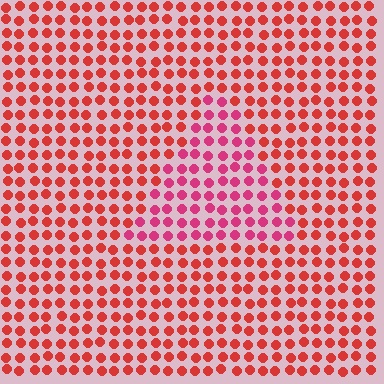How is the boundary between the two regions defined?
The boundary is defined purely by a slight shift in hue (about 28 degrees). Spacing, size, and orientation are identical on both sides.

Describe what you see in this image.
The image is filled with small red elements in a uniform arrangement. A triangle-shaped region is visible where the elements are tinted to a slightly different hue, forming a subtle color boundary.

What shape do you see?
I see a triangle.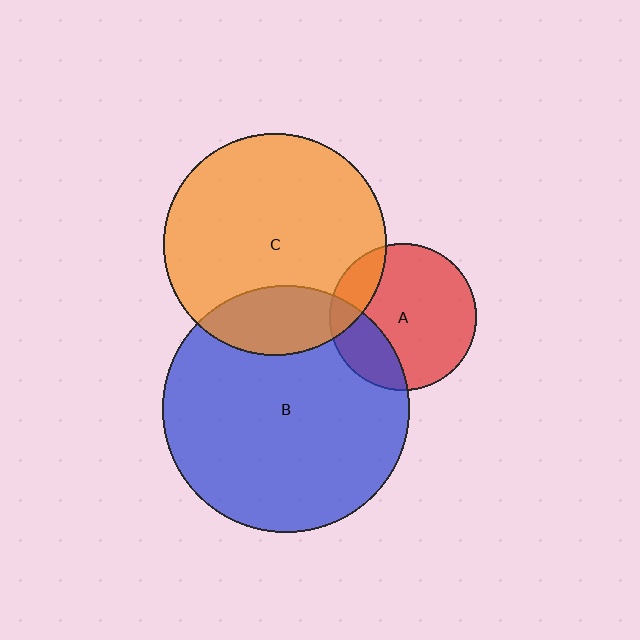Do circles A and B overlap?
Yes.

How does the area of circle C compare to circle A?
Approximately 2.3 times.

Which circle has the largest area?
Circle B (blue).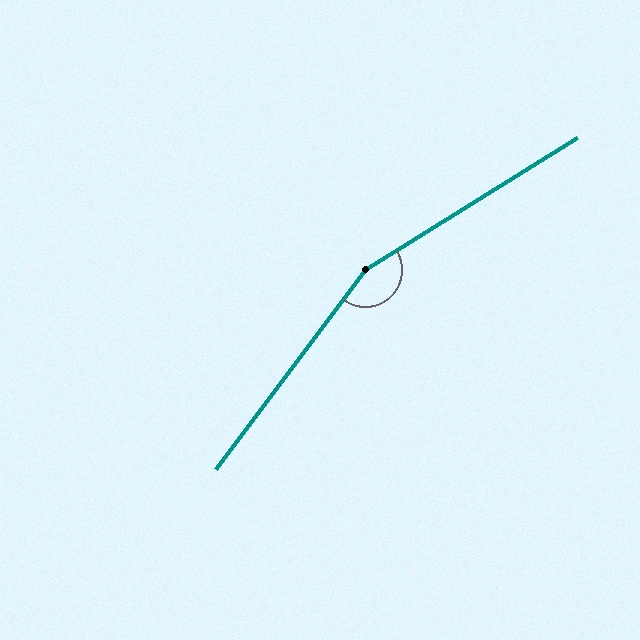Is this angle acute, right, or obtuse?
It is obtuse.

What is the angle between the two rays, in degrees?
Approximately 159 degrees.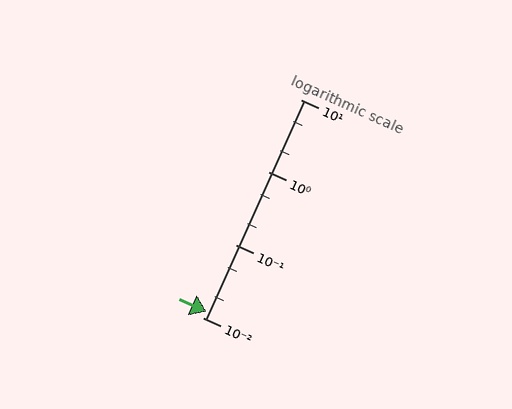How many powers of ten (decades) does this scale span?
The scale spans 3 decades, from 0.01 to 10.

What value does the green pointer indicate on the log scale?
The pointer indicates approximately 0.012.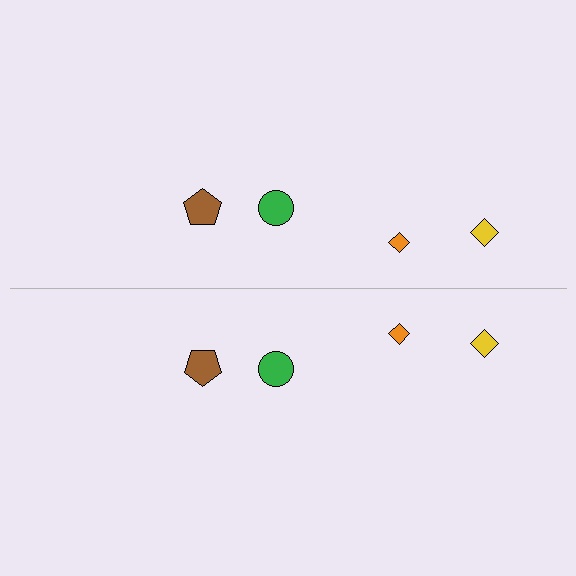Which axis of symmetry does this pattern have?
The pattern has a horizontal axis of symmetry running through the center of the image.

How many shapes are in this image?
There are 8 shapes in this image.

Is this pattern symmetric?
Yes, this pattern has bilateral (reflection) symmetry.